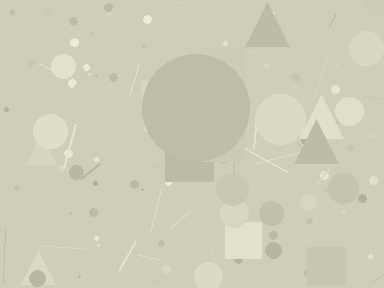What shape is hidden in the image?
A circle is hidden in the image.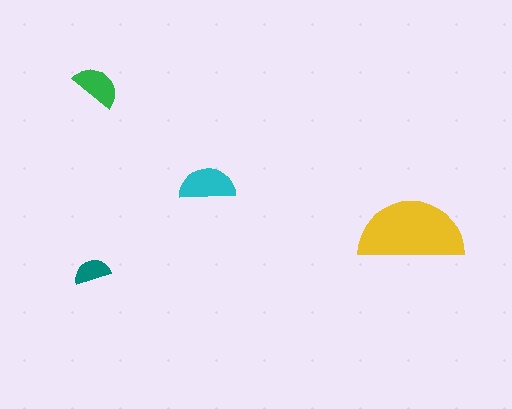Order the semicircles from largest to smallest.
the yellow one, the cyan one, the green one, the teal one.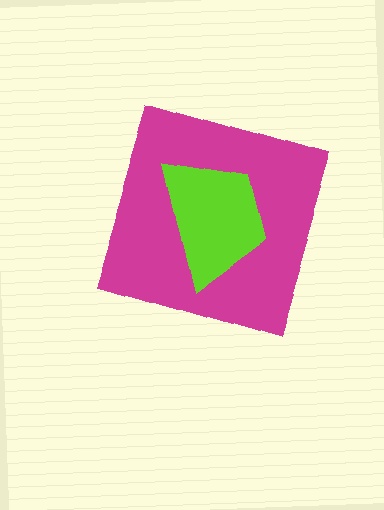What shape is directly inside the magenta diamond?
The lime trapezoid.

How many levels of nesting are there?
2.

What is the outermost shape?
The magenta diamond.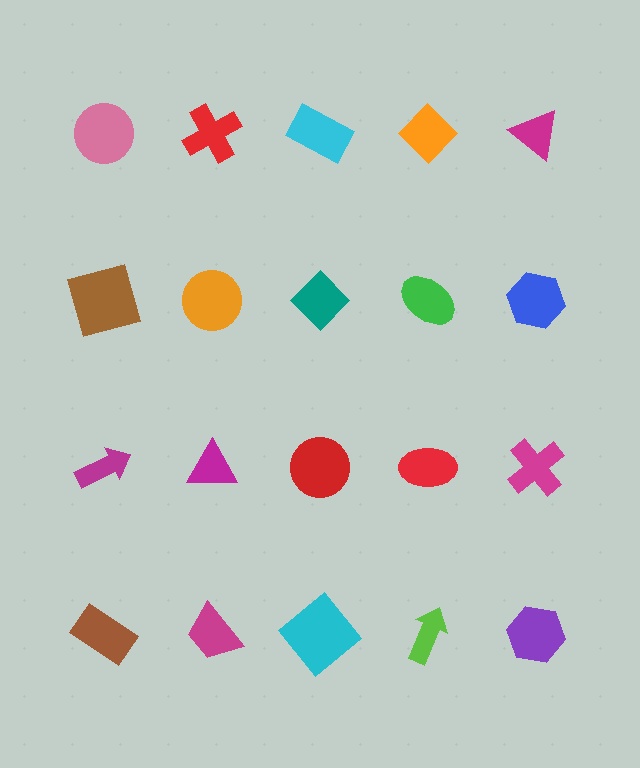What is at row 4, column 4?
A lime arrow.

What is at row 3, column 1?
A magenta arrow.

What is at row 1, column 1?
A pink circle.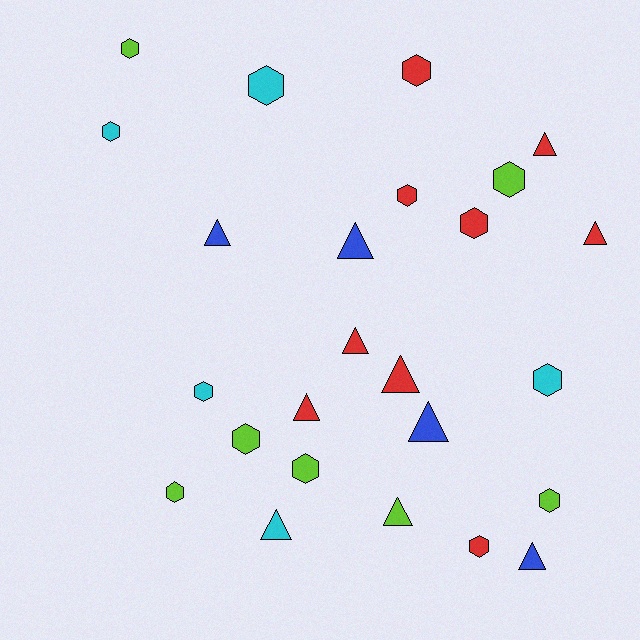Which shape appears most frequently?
Hexagon, with 14 objects.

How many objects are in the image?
There are 25 objects.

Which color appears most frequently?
Red, with 9 objects.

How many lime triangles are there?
There is 1 lime triangle.